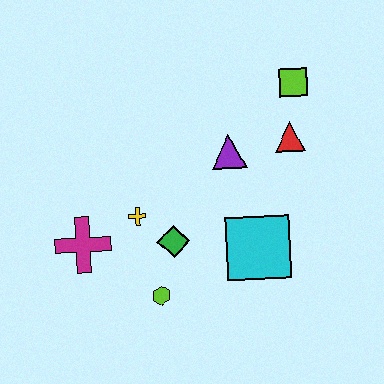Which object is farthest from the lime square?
The magenta cross is farthest from the lime square.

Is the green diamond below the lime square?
Yes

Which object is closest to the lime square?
The red triangle is closest to the lime square.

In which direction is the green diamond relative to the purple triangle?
The green diamond is below the purple triangle.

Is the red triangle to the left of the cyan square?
No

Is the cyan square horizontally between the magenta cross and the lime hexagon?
No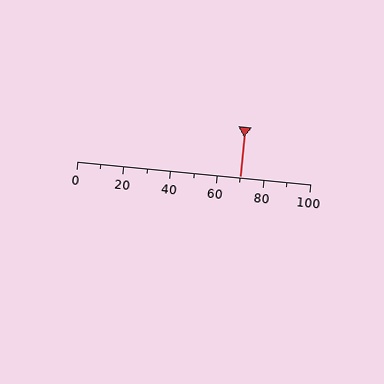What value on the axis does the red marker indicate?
The marker indicates approximately 70.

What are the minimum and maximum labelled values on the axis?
The axis runs from 0 to 100.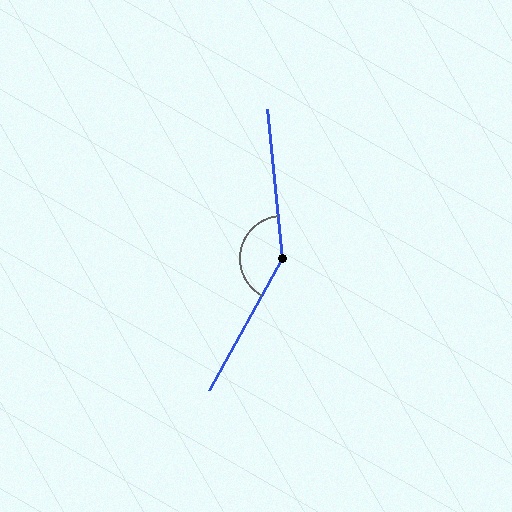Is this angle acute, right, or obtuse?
It is obtuse.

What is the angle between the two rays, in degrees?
Approximately 145 degrees.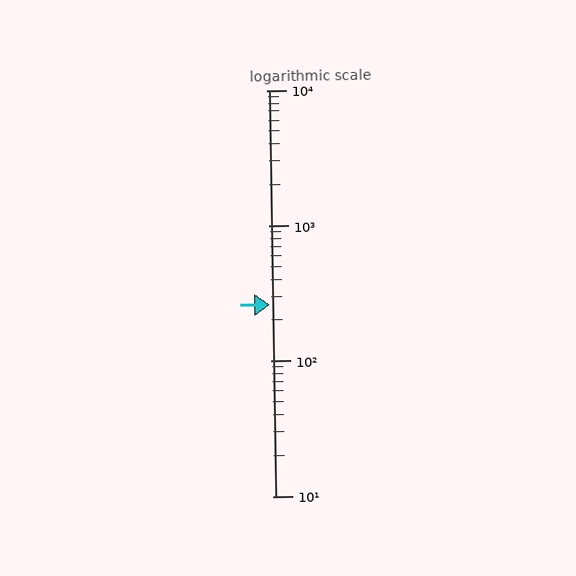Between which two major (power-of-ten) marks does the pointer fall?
The pointer is between 100 and 1000.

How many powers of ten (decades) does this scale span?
The scale spans 3 decades, from 10 to 10000.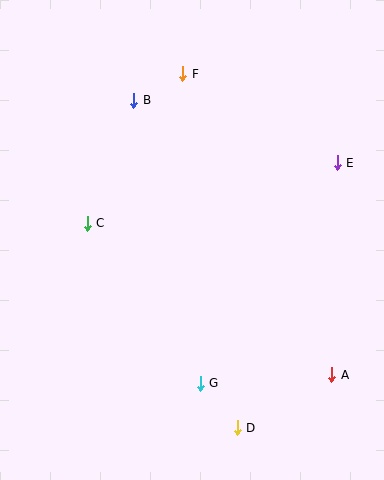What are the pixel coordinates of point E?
Point E is at (337, 163).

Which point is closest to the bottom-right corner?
Point A is closest to the bottom-right corner.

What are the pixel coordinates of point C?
Point C is at (87, 223).